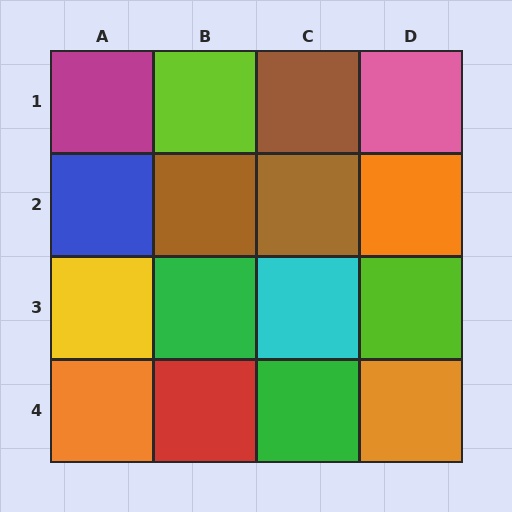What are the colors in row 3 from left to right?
Yellow, green, cyan, lime.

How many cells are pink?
1 cell is pink.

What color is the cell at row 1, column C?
Brown.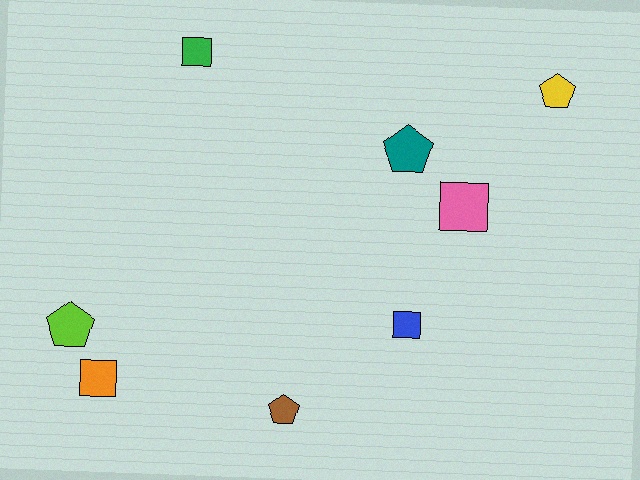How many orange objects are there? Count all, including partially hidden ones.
There is 1 orange object.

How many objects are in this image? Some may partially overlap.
There are 8 objects.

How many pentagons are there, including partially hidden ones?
There are 4 pentagons.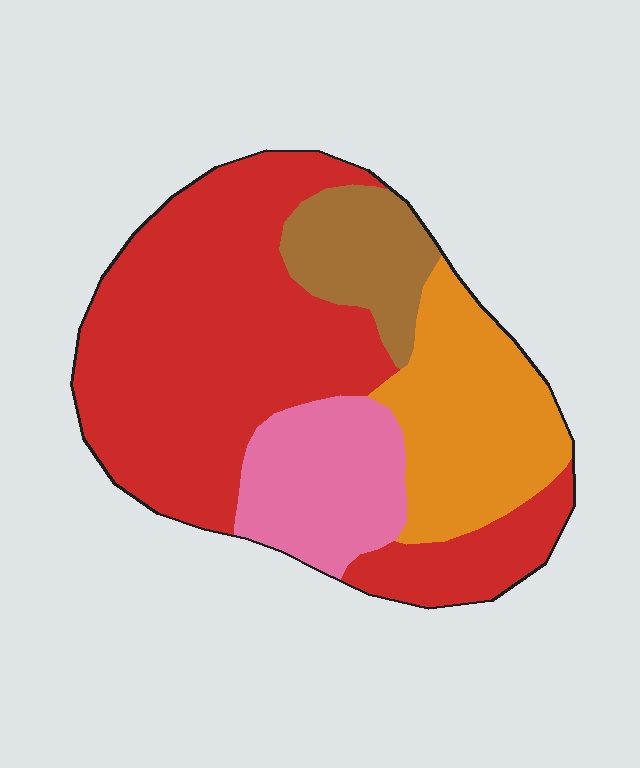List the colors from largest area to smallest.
From largest to smallest: red, orange, pink, brown.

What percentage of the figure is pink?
Pink takes up less than a sixth of the figure.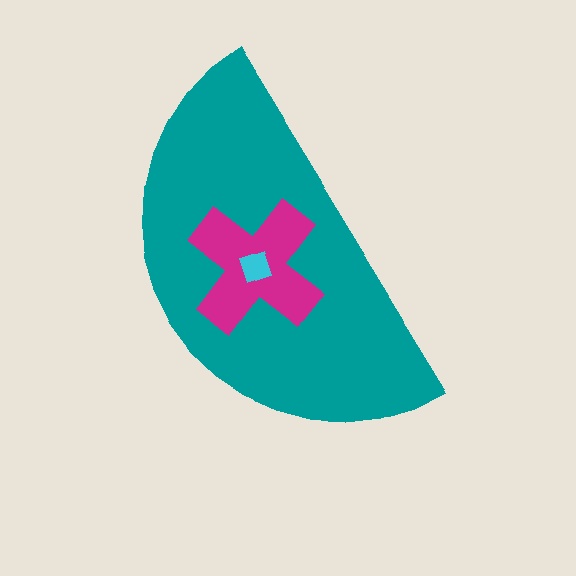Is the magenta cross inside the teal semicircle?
Yes.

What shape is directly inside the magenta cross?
The cyan square.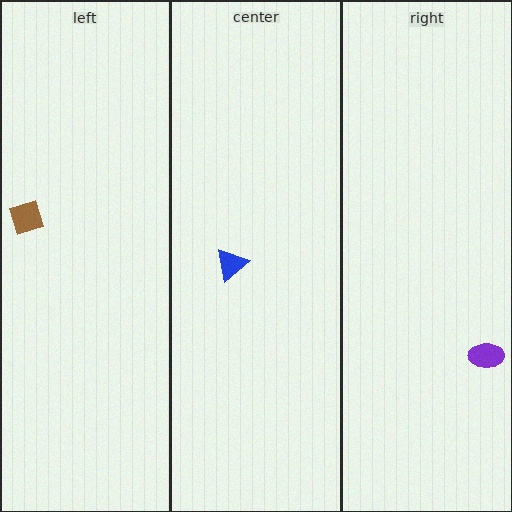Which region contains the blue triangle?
The center region.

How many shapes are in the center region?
1.